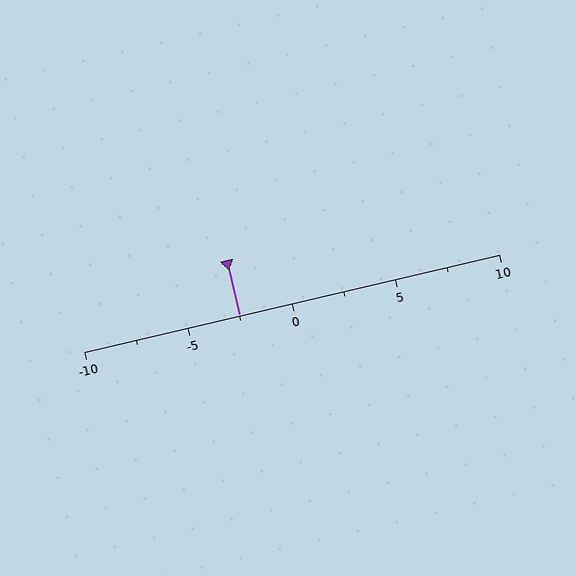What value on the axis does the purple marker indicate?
The marker indicates approximately -2.5.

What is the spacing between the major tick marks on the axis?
The major ticks are spaced 5 apart.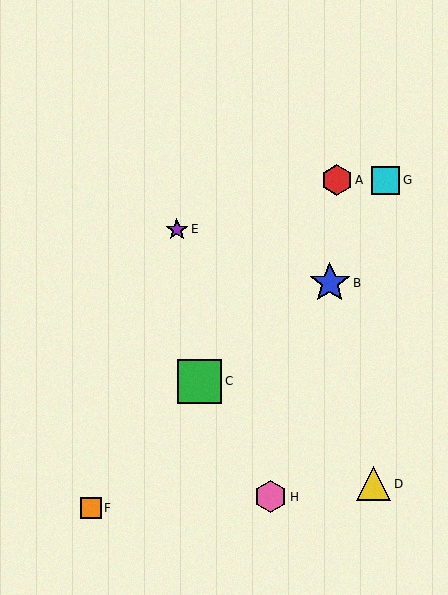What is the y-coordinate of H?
Object H is at y≈497.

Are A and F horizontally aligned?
No, A is at y≈180 and F is at y≈508.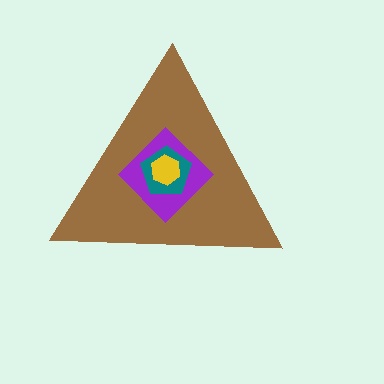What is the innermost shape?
The yellow hexagon.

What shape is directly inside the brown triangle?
The purple diamond.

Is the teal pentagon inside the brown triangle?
Yes.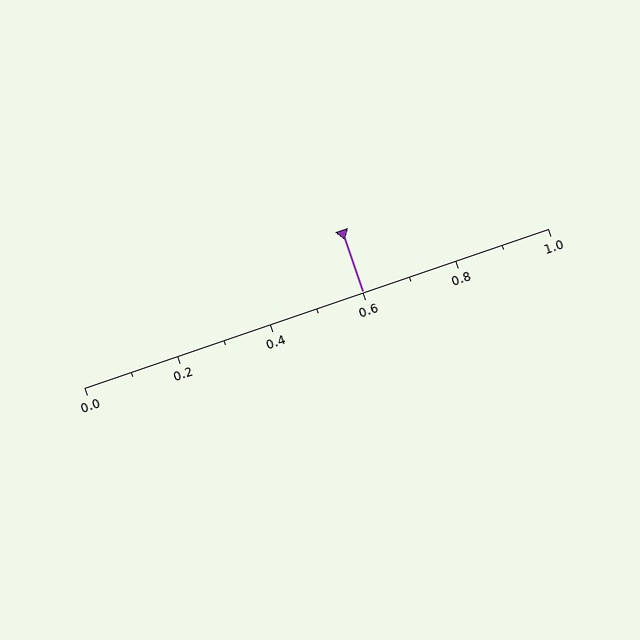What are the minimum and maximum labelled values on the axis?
The axis runs from 0.0 to 1.0.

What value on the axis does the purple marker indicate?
The marker indicates approximately 0.6.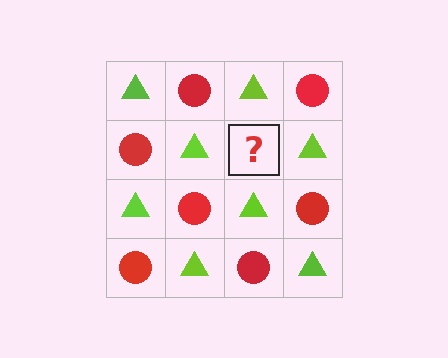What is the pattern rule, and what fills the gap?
The rule is that it alternates lime triangle and red circle in a checkerboard pattern. The gap should be filled with a red circle.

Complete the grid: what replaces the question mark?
The question mark should be replaced with a red circle.